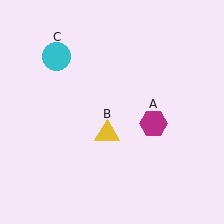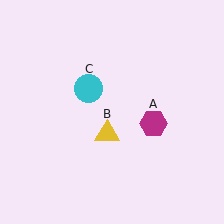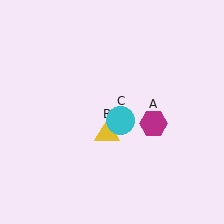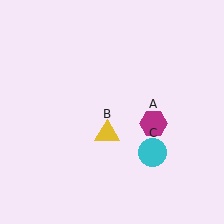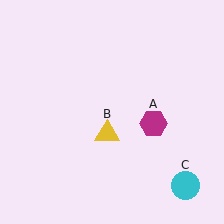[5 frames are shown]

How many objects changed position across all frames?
1 object changed position: cyan circle (object C).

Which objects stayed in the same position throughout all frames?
Magenta hexagon (object A) and yellow triangle (object B) remained stationary.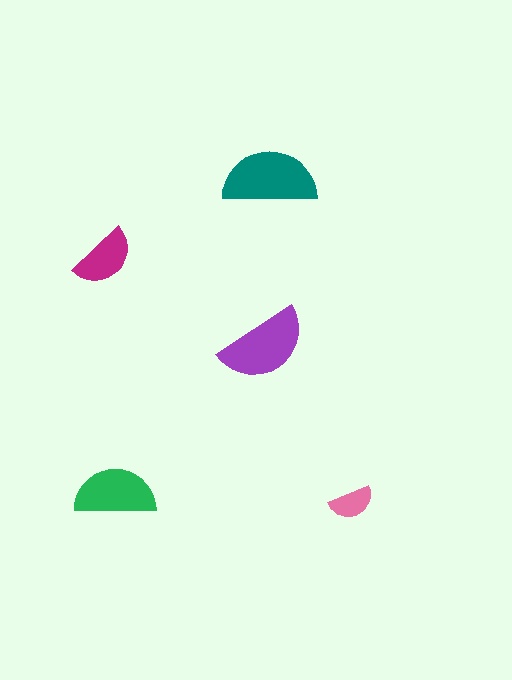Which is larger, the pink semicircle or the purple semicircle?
The purple one.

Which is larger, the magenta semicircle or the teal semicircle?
The teal one.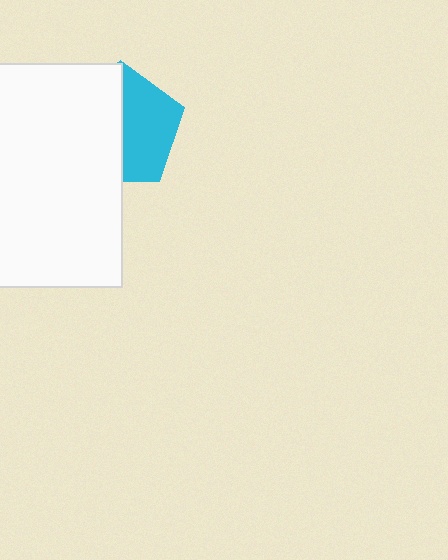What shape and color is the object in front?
The object in front is a white rectangle.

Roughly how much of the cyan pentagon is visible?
About half of it is visible (roughly 47%).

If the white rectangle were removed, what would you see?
You would see the complete cyan pentagon.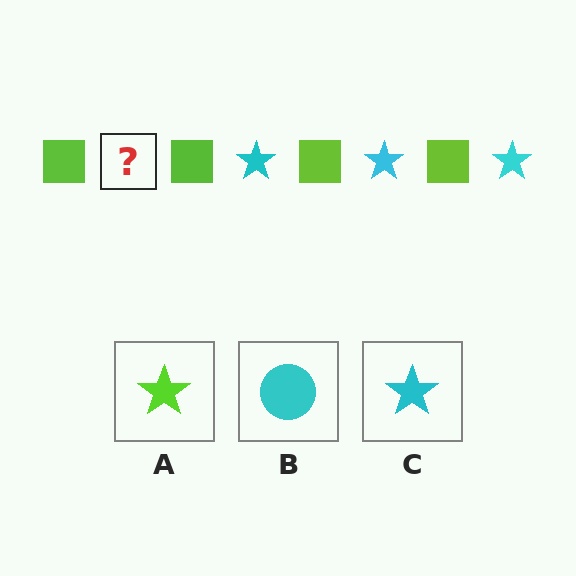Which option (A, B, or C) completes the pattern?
C.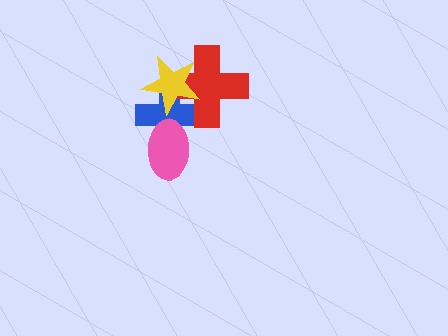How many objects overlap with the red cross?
2 objects overlap with the red cross.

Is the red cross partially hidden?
Yes, it is partially covered by another shape.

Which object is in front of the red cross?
The yellow star is in front of the red cross.